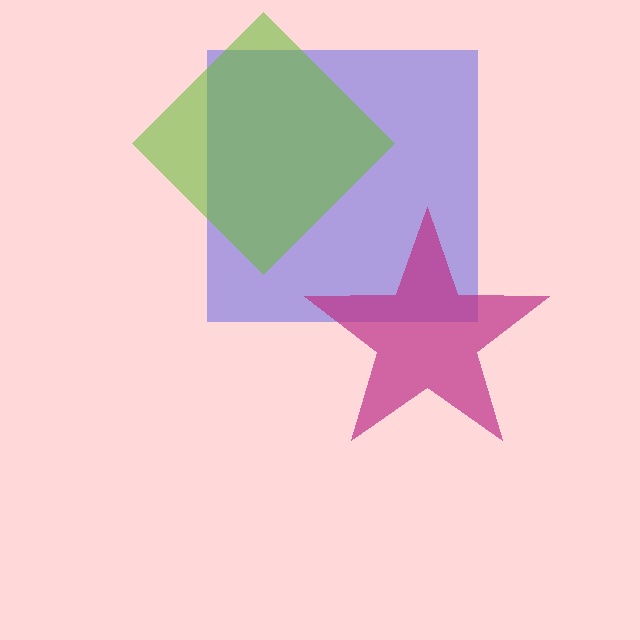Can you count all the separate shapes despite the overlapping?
Yes, there are 3 separate shapes.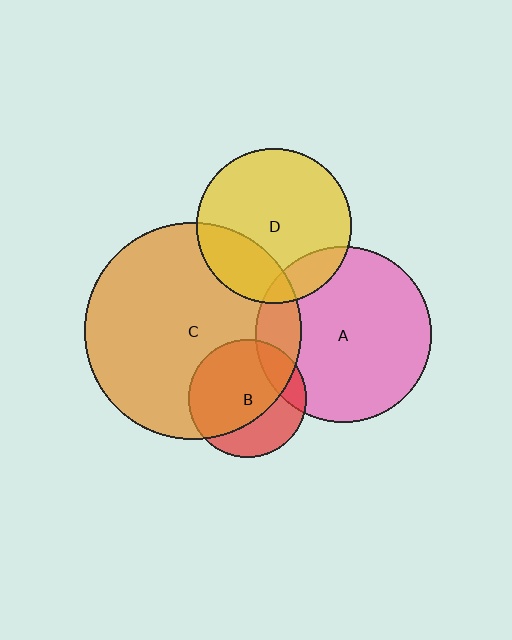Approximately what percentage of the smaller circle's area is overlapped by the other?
Approximately 15%.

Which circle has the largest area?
Circle C (orange).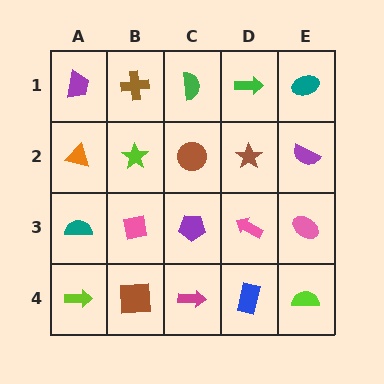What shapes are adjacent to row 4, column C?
A purple pentagon (row 3, column C), a brown square (row 4, column B), a blue rectangle (row 4, column D).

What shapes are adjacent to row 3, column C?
A brown circle (row 2, column C), a magenta arrow (row 4, column C), a pink square (row 3, column B), a pink arrow (row 3, column D).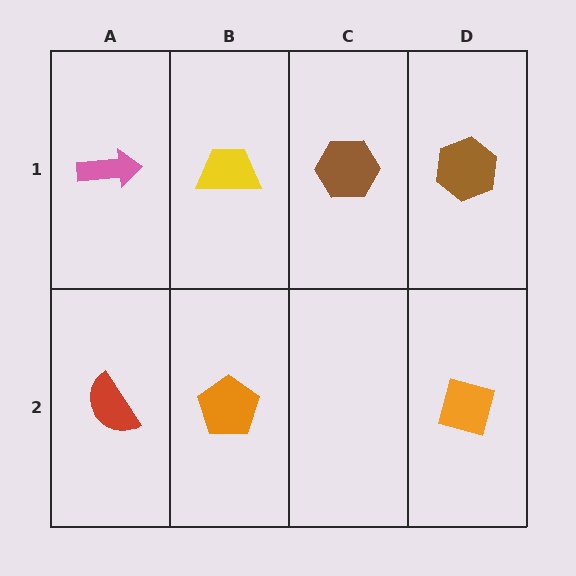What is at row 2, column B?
An orange pentagon.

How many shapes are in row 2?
3 shapes.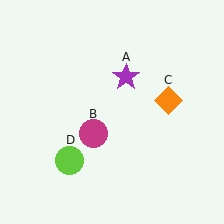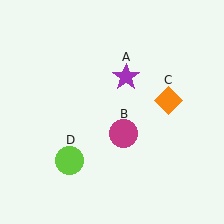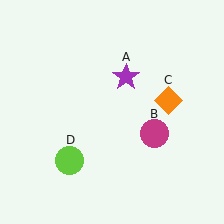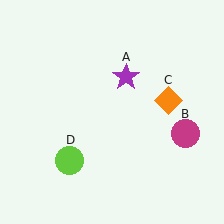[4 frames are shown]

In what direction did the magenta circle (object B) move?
The magenta circle (object B) moved right.